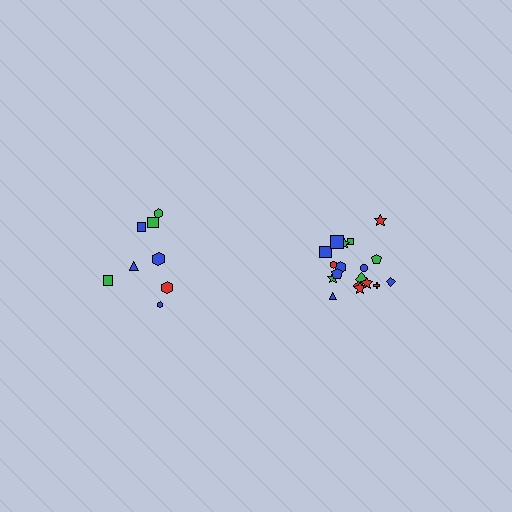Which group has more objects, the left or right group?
The right group.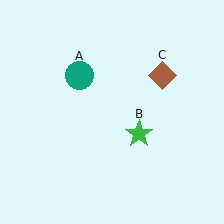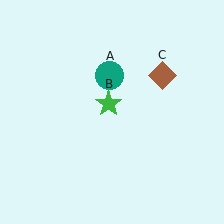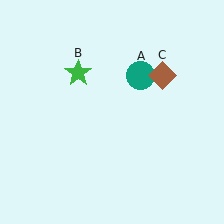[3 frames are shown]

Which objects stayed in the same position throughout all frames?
Brown diamond (object C) remained stationary.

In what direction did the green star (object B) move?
The green star (object B) moved up and to the left.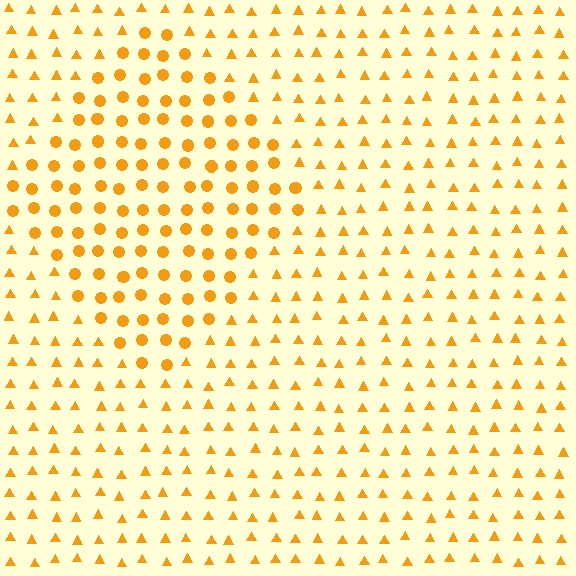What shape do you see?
I see a diamond.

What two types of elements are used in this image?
The image uses circles inside the diamond region and triangles outside it.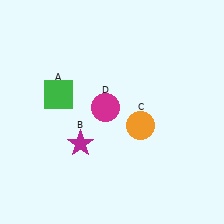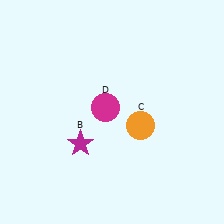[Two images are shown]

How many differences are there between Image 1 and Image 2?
There is 1 difference between the two images.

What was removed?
The green square (A) was removed in Image 2.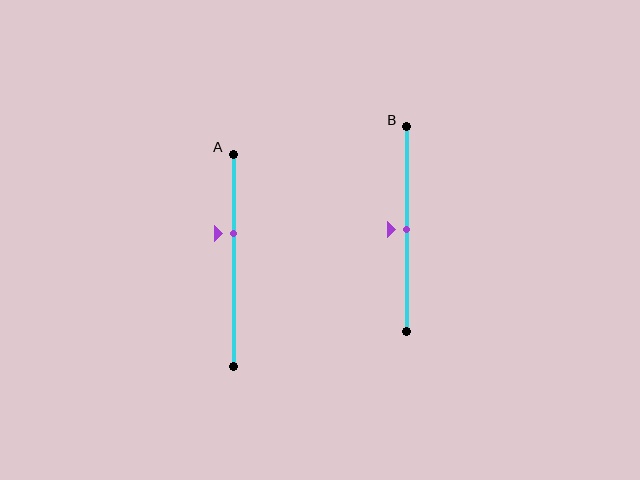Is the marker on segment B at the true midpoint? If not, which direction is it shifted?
Yes, the marker on segment B is at the true midpoint.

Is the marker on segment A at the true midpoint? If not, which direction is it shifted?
No, the marker on segment A is shifted upward by about 12% of the segment length.